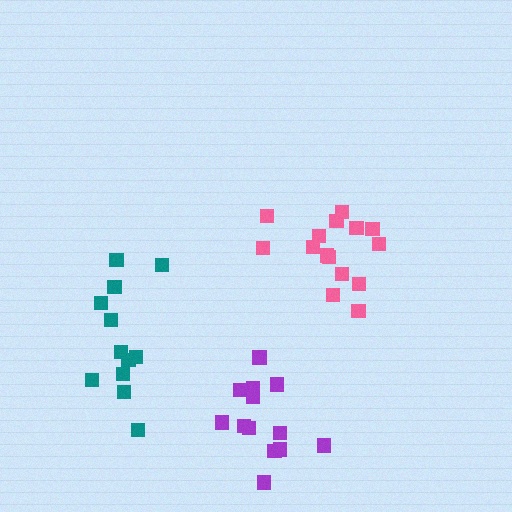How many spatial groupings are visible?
There are 3 spatial groupings.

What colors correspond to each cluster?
The clusters are colored: pink, purple, teal.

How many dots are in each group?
Group 1: 15 dots, Group 2: 13 dots, Group 3: 12 dots (40 total).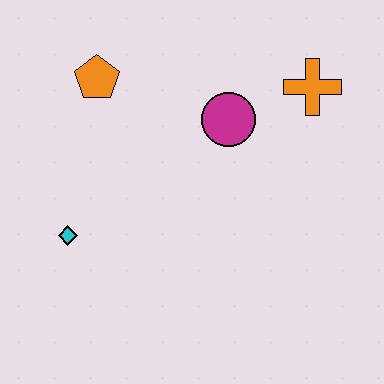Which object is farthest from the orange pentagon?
The orange cross is farthest from the orange pentagon.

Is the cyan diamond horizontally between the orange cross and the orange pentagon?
No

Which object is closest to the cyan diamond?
The orange pentagon is closest to the cyan diamond.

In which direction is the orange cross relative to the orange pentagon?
The orange cross is to the right of the orange pentagon.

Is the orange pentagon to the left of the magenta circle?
Yes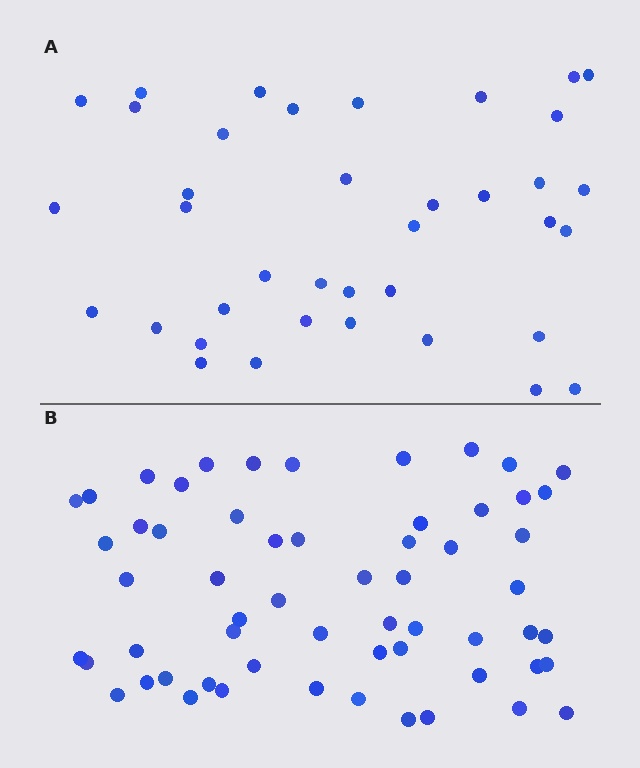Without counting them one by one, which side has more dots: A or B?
Region B (the bottom region) has more dots.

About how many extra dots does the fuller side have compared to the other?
Region B has approximately 20 more dots than region A.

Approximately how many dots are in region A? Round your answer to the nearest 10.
About 40 dots. (The exact count is 38, which rounds to 40.)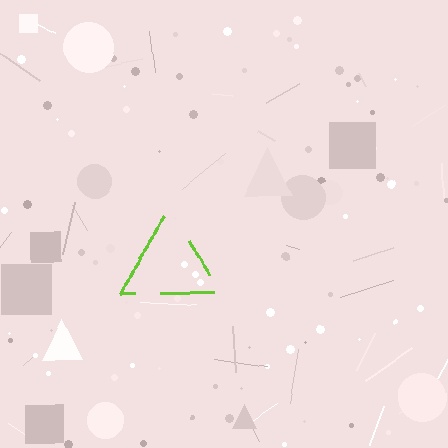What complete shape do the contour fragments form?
The contour fragments form a triangle.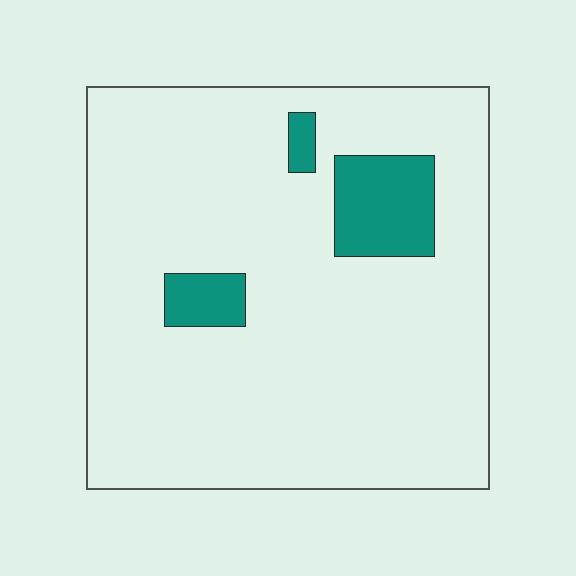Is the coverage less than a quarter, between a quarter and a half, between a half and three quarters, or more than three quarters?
Less than a quarter.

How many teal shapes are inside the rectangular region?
3.